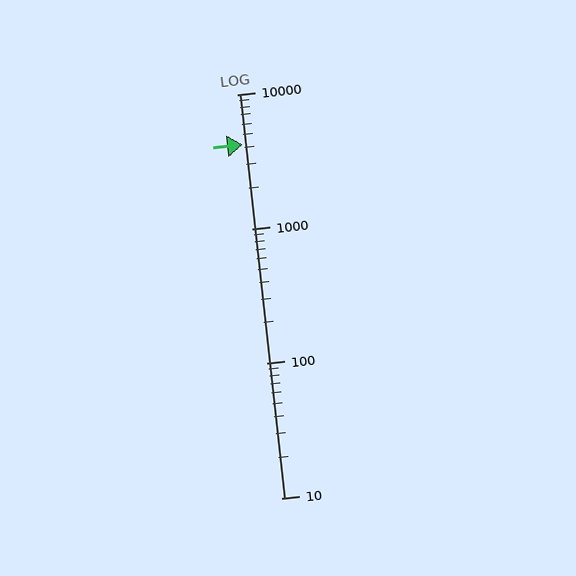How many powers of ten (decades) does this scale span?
The scale spans 3 decades, from 10 to 10000.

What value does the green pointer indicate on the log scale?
The pointer indicates approximately 4200.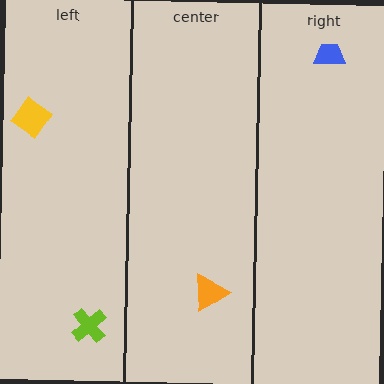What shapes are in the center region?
The orange triangle.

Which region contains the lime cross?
The left region.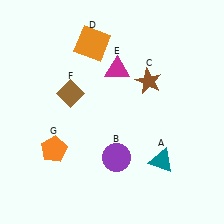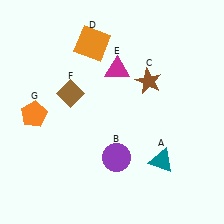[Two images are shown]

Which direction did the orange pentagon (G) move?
The orange pentagon (G) moved up.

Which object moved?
The orange pentagon (G) moved up.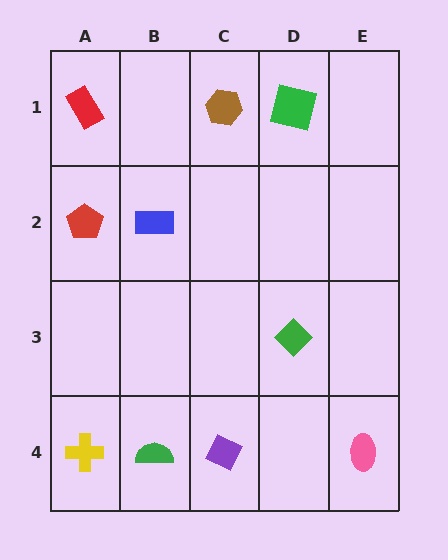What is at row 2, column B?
A blue rectangle.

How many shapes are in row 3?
1 shape.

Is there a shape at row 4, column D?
No, that cell is empty.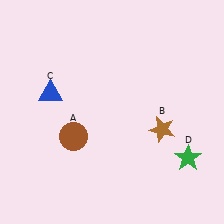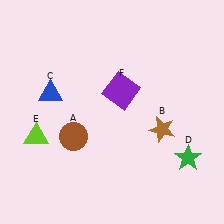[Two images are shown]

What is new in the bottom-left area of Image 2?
A lime triangle (E) was added in the bottom-left area of Image 2.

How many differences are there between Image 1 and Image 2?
There are 2 differences between the two images.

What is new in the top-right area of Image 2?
A purple square (F) was added in the top-right area of Image 2.